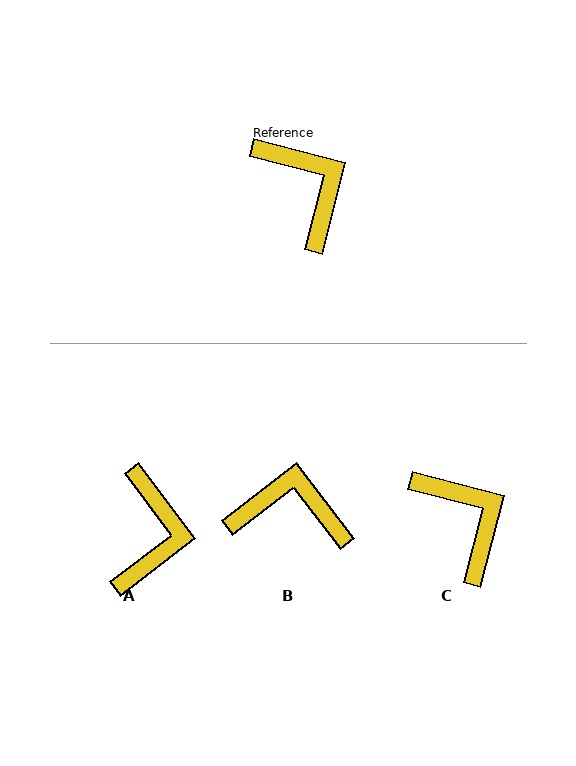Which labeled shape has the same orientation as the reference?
C.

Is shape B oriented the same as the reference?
No, it is off by about 52 degrees.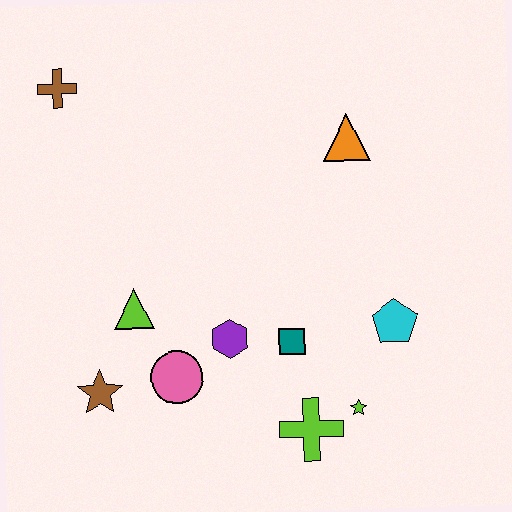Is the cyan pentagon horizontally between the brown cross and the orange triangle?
No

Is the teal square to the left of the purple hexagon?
No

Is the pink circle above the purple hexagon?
No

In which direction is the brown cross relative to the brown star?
The brown cross is above the brown star.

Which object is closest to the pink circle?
The purple hexagon is closest to the pink circle.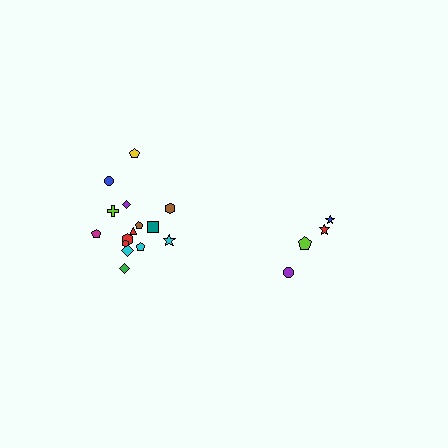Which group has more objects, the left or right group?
The left group.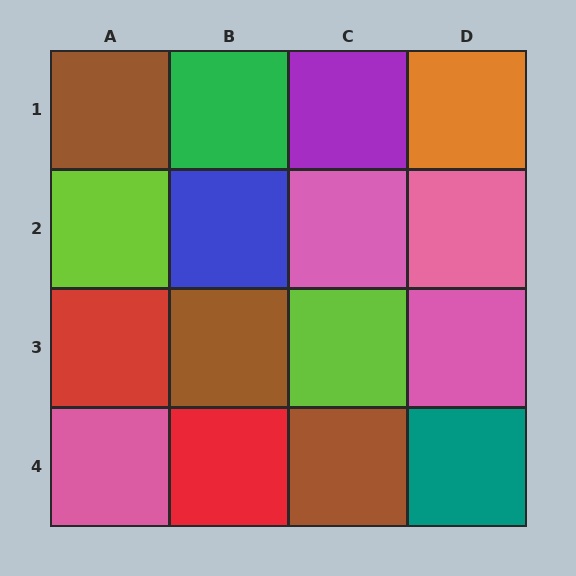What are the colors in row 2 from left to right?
Lime, blue, pink, pink.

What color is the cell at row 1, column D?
Orange.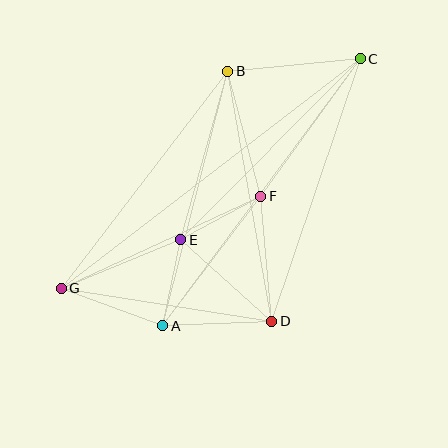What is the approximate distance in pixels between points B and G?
The distance between B and G is approximately 274 pixels.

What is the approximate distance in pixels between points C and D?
The distance between C and D is approximately 277 pixels.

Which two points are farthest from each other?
Points C and G are farthest from each other.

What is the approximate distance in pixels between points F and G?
The distance between F and G is approximately 220 pixels.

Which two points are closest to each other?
Points A and E are closest to each other.